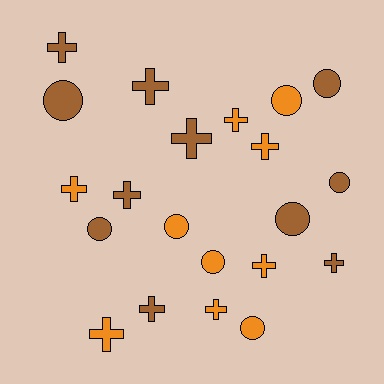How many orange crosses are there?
There are 6 orange crosses.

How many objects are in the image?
There are 21 objects.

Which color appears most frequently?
Brown, with 11 objects.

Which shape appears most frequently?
Cross, with 12 objects.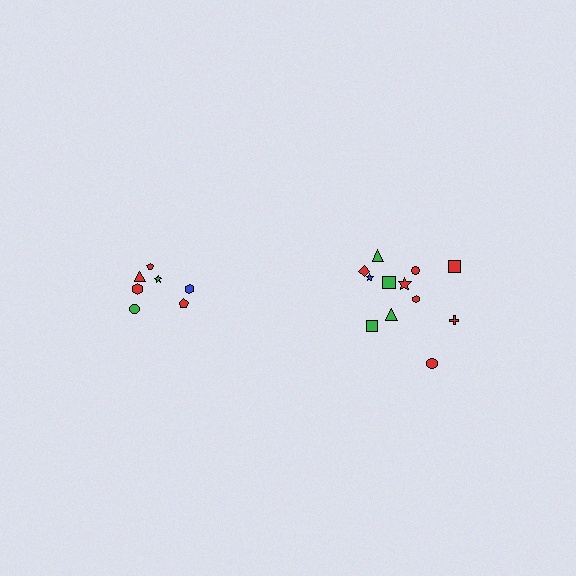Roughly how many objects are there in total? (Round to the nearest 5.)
Roughly 20 objects in total.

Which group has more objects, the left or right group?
The right group.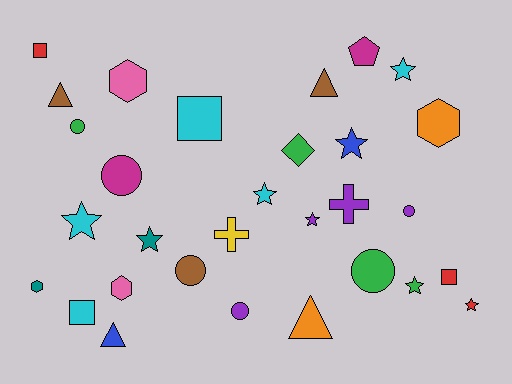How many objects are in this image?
There are 30 objects.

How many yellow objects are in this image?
There is 1 yellow object.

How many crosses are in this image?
There are 2 crosses.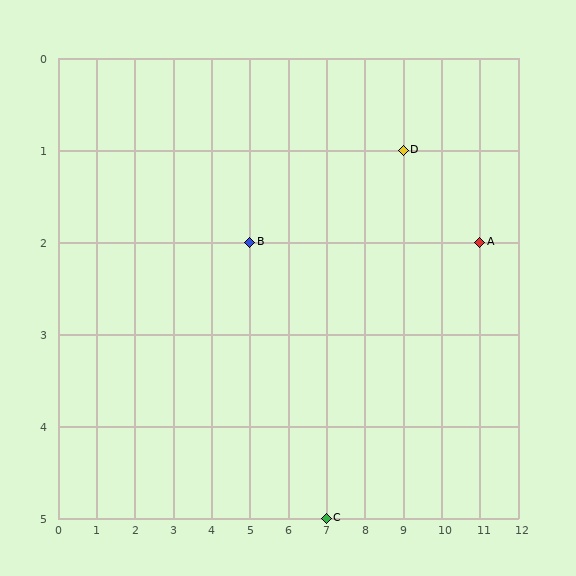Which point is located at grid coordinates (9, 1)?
Point D is at (9, 1).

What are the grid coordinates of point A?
Point A is at grid coordinates (11, 2).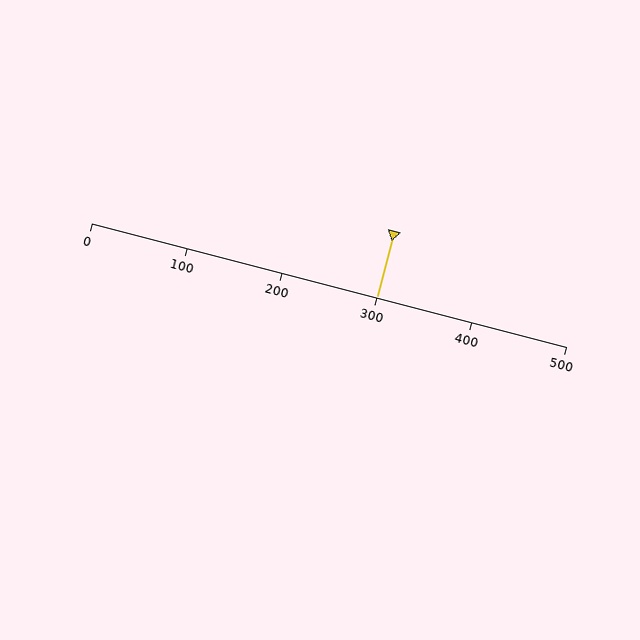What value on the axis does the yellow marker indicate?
The marker indicates approximately 300.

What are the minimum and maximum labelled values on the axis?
The axis runs from 0 to 500.